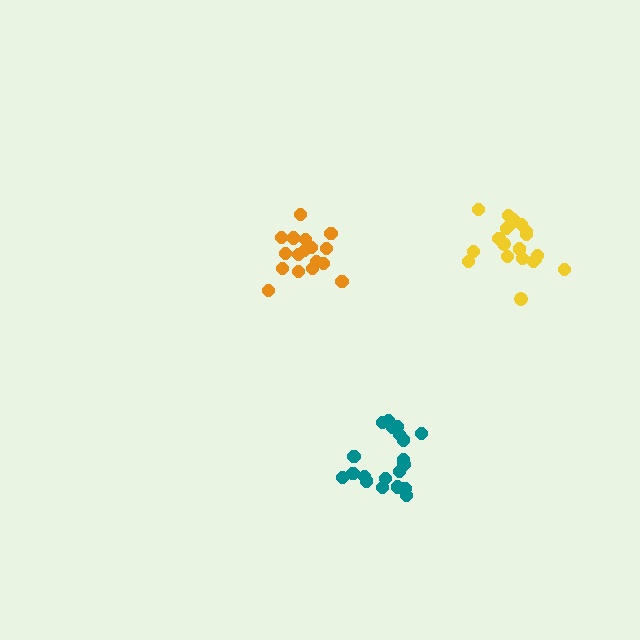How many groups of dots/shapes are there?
There are 3 groups.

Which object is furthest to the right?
The yellow cluster is rightmost.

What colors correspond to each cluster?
The clusters are colored: orange, teal, yellow.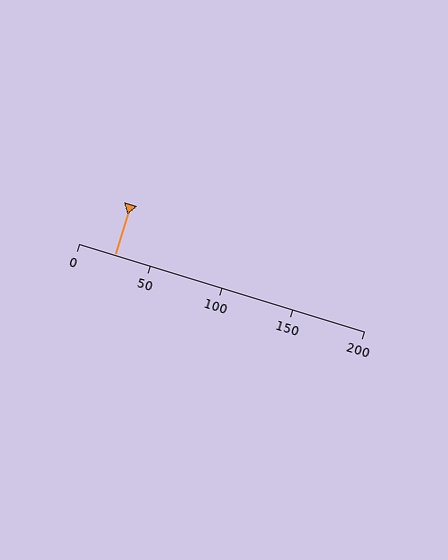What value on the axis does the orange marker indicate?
The marker indicates approximately 25.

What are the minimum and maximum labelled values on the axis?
The axis runs from 0 to 200.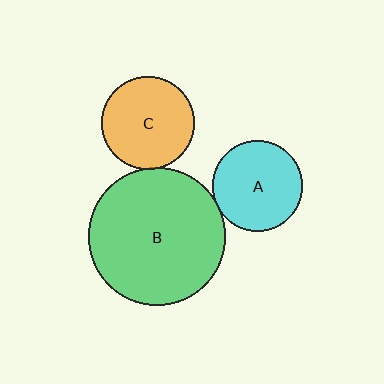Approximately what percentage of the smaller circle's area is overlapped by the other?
Approximately 5%.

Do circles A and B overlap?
Yes.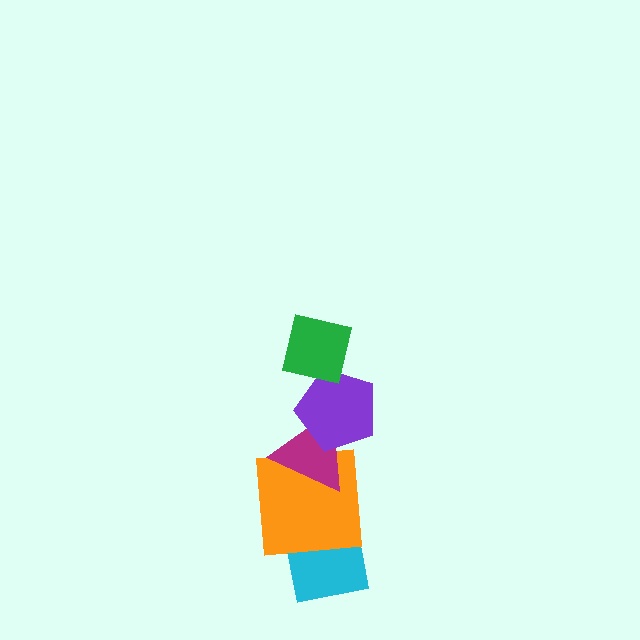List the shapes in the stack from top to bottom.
From top to bottom: the green square, the purple pentagon, the magenta triangle, the orange square, the cyan square.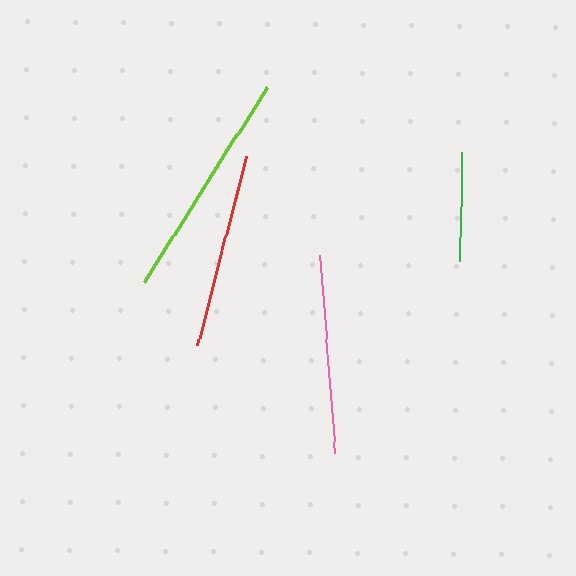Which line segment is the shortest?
The green line is the shortest at approximately 109 pixels.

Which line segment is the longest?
The lime line is the longest at approximately 231 pixels.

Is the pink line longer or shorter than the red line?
The pink line is longer than the red line.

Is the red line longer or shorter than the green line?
The red line is longer than the green line.